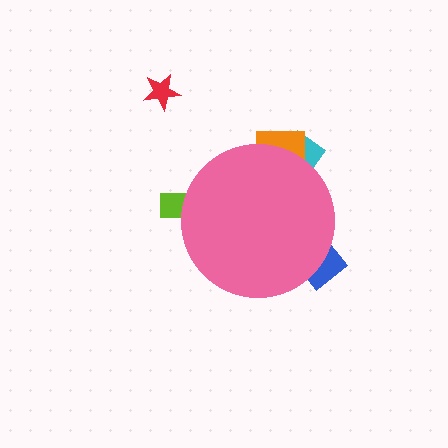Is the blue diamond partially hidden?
Yes, the blue diamond is partially hidden behind the pink circle.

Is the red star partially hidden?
No, the red star is fully visible.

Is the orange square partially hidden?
Yes, the orange square is partially hidden behind the pink circle.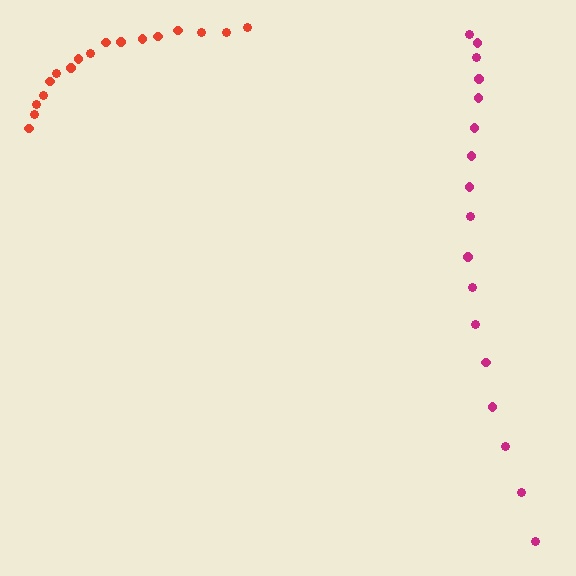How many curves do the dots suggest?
There are 2 distinct paths.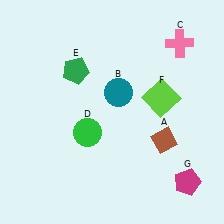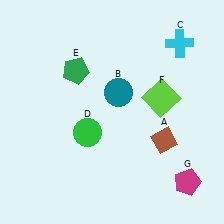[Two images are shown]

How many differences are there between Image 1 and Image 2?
There is 1 difference between the two images.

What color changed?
The cross (C) changed from pink in Image 1 to cyan in Image 2.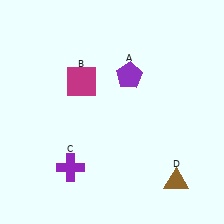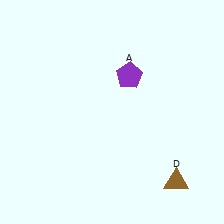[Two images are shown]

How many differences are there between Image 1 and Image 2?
There are 2 differences between the two images.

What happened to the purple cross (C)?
The purple cross (C) was removed in Image 2. It was in the bottom-left area of Image 1.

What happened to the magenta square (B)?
The magenta square (B) was removed in Image 2. It was in the top-left area of Image 1.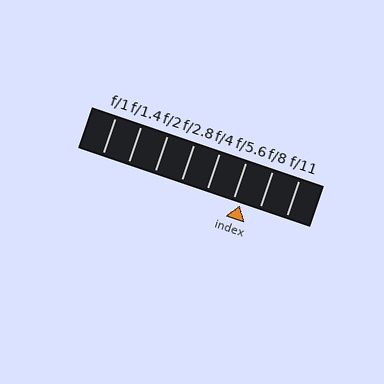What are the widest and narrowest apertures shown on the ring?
The widest aperture shown is f/1 and the narrowest is f/11.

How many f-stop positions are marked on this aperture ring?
There are 8 f-stop positions marked.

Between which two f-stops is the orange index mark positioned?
The index mark is between f/5.6 and f/8.